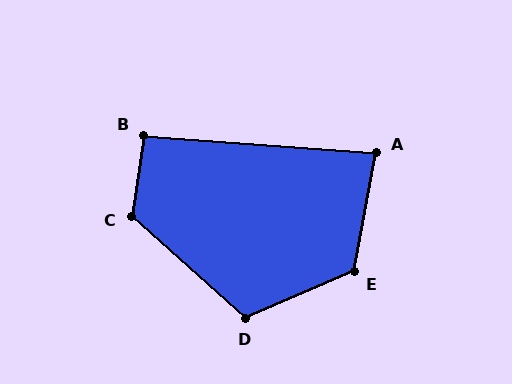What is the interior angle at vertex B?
Approximately 94 degrees (approximately right).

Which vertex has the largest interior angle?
C, at approximately 124 degrees.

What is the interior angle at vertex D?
Approximately 115 degrees (obtuse).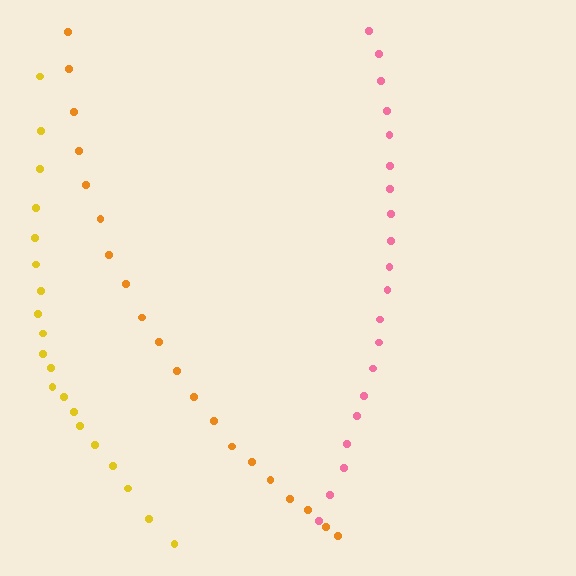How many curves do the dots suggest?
There are 3 distinct paths.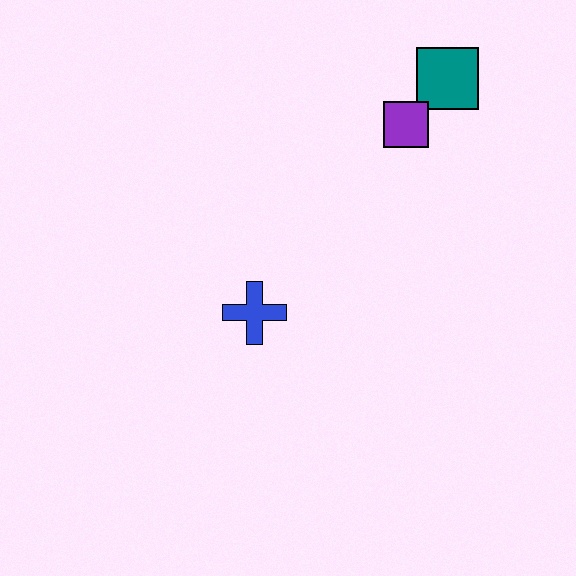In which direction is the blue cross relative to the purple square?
The blue cross is below the purple square.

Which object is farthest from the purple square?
The blue cross is farthest from the purple square.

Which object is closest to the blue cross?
The purple square is closest to the blue cross.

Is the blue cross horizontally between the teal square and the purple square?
No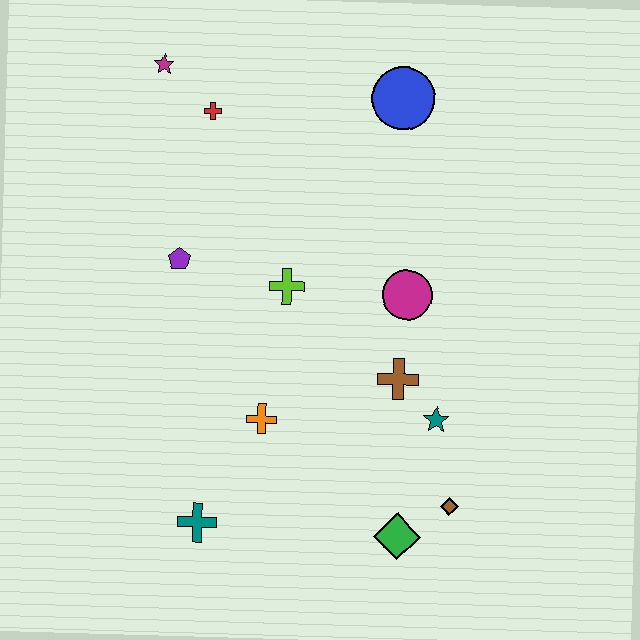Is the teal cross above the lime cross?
No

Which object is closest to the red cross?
The magenta star is closest to the red cross.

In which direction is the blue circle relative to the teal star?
The blue circle is above the teal star.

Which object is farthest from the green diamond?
The magenta star is farthest from the green diamond.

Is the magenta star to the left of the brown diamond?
Yes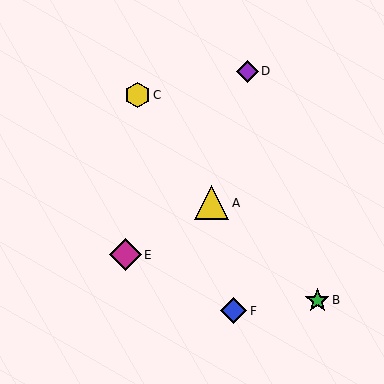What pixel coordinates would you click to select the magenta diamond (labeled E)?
Click at (125, 255) to select the magenta diamond E.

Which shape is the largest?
The yellow triangle (labeled A) is the largest.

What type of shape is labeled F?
Shape F is a blue diamond.